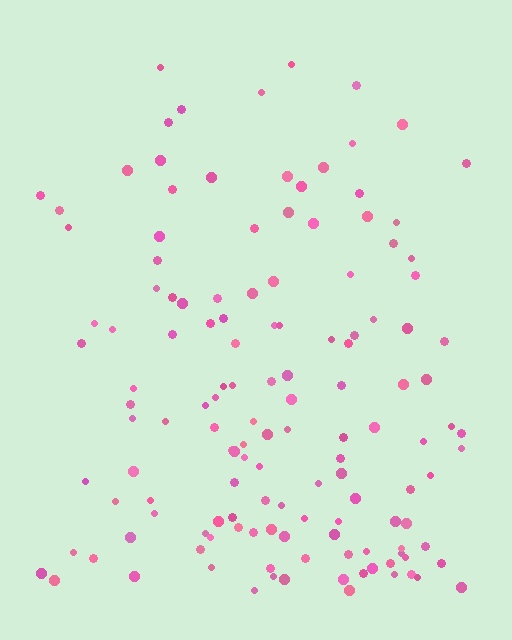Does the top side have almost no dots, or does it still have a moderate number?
Still a moderate number, just noticeably fewer than the bottom.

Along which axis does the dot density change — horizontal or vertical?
Vertical.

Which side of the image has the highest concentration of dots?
The bottom.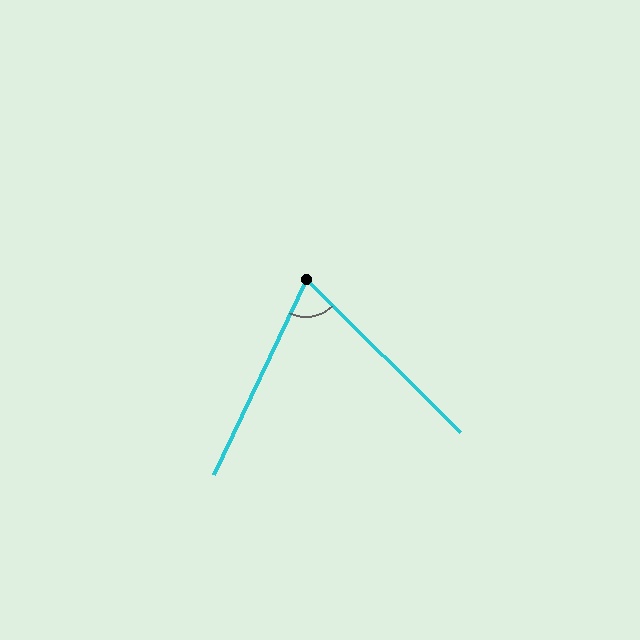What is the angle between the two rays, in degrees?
Approximately 71 degrees.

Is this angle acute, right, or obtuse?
It is acute.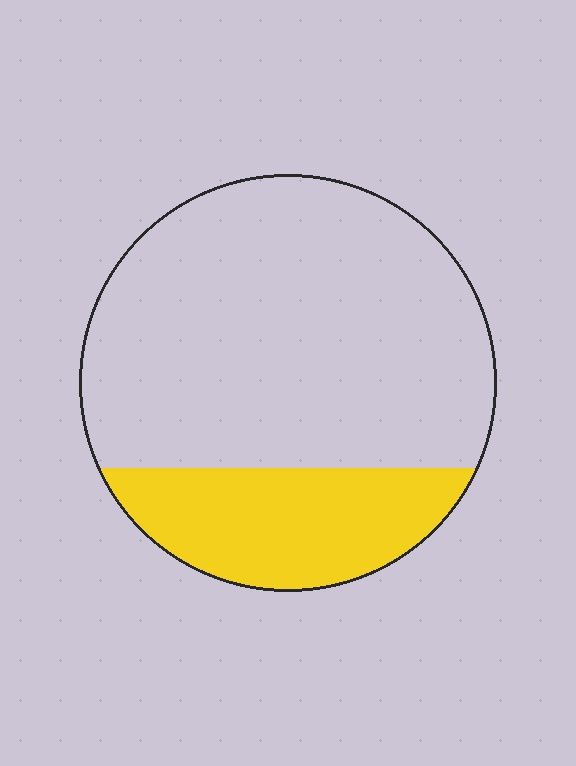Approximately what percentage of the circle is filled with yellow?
Approximately 25%.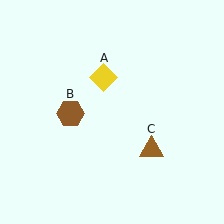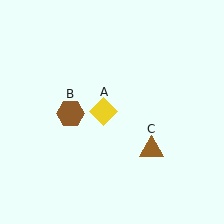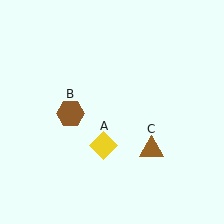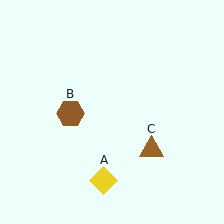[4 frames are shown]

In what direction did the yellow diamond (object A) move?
The yellow diamond (object A) moved down.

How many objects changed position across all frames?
1 object changed position: yellow diamond (object A).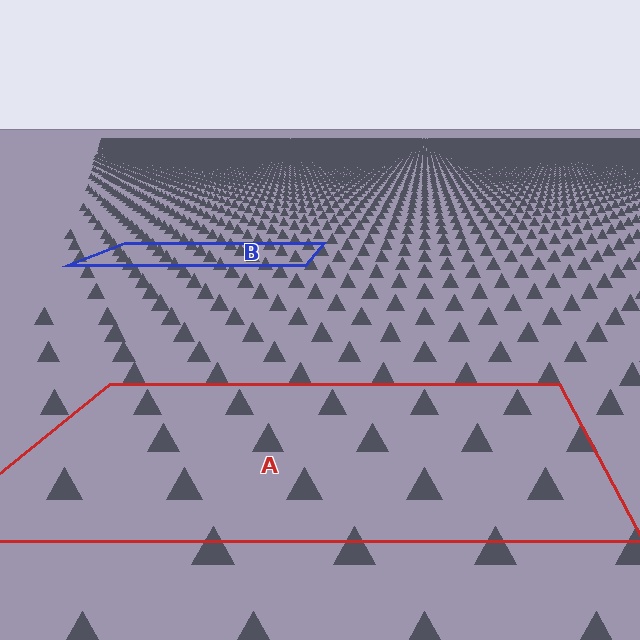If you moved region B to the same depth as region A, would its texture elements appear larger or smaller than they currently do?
They would appear larger. At a closer depth, the same texture elements are projected at a bigger on-screen size.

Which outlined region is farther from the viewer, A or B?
Region B is farther from the viewer — the texture elements inside it appear smaller and more densely packed.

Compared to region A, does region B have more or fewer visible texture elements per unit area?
Region B has more texture elements per unit area — they are packed more densely because it is farther away.